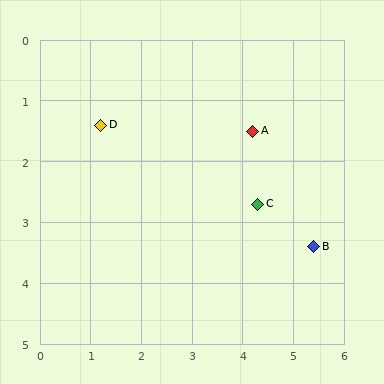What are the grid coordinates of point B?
Point B is at approximately (5.4, 3.4).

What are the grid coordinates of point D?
Point D is at approximately (1.2, 1.4).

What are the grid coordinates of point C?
Point C is at approximately (4.3, 2.7).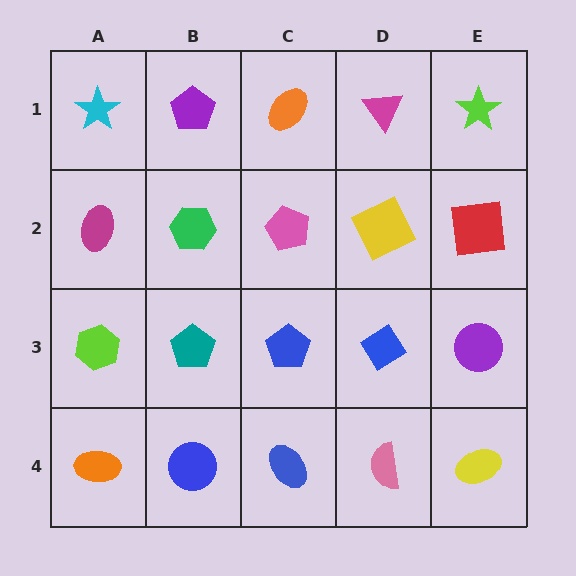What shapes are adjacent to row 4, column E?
A purple circle (row 3, column E), a pink semicircle (row 4, column D).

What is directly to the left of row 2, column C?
A green hexagon.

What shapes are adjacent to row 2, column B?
A purple pentagon (row 1, column B), a teal pentagon (row 3, column B), a magenta ellipse (row 2, column A), a pink pentagon (row 2, column C).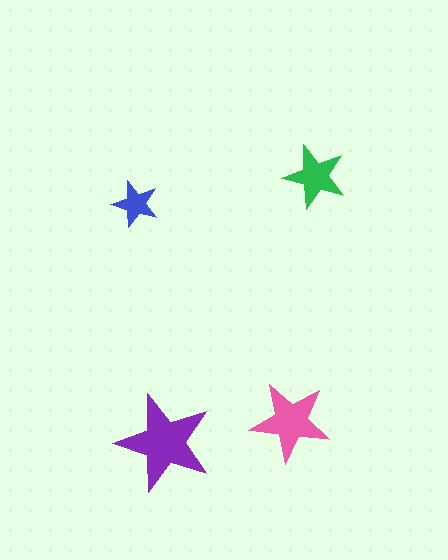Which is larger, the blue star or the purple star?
The purple one.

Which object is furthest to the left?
The blue star is leftmost.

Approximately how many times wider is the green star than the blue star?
About 1.5 times wider.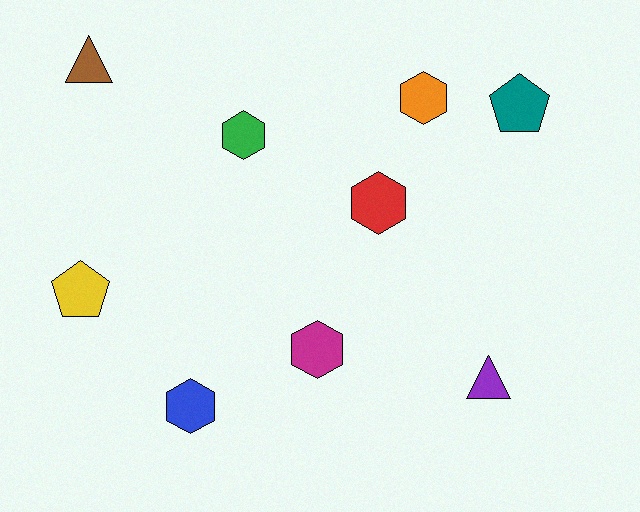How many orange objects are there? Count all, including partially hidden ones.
There is 1 orange object.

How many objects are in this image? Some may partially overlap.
There are 9 objects.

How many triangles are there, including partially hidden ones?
There are 2 triangles.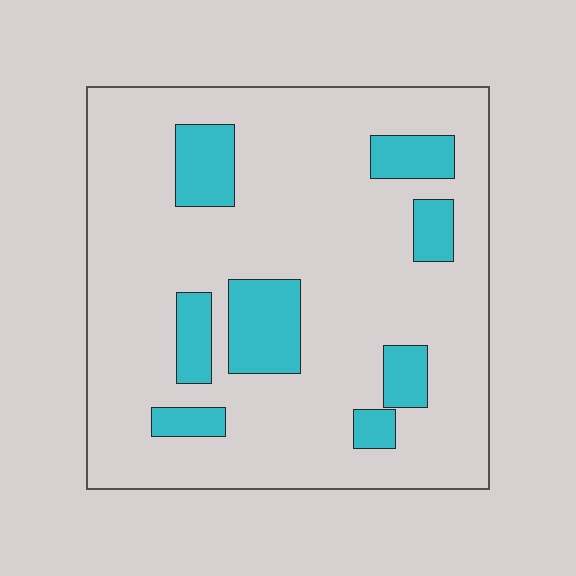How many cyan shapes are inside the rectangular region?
8.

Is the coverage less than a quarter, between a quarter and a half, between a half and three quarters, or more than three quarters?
Less than a quarter.